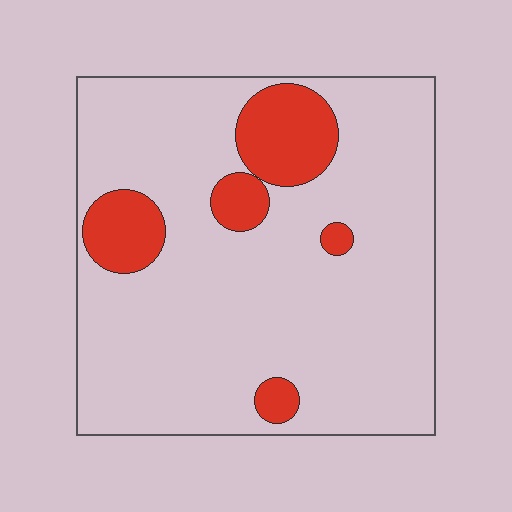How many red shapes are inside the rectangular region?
5.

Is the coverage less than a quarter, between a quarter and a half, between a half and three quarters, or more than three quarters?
Less than a quarter.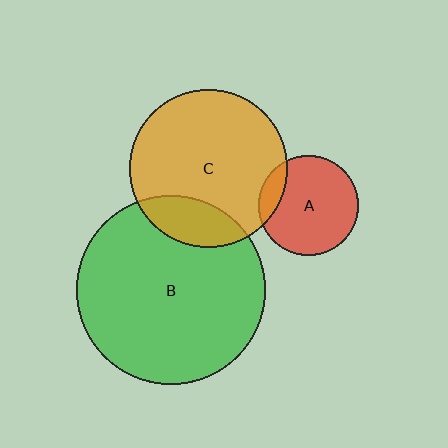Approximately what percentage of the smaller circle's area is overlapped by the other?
Approximately 20%.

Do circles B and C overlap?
Yes.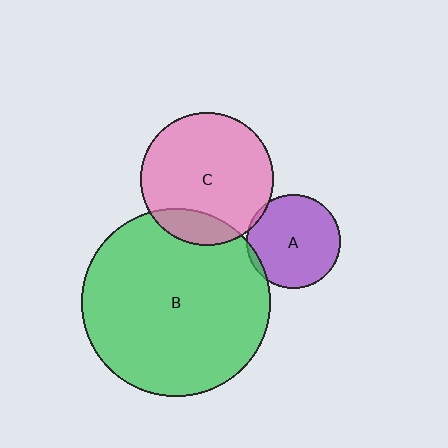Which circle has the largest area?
Circle B (green).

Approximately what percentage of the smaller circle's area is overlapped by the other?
Approximately 5%.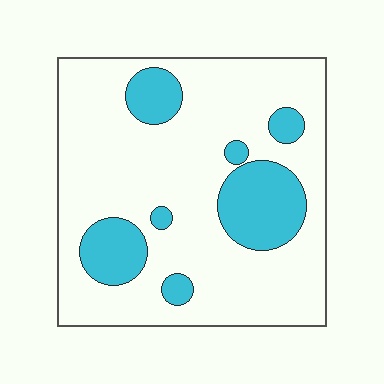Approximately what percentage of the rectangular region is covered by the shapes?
Approximately 20%.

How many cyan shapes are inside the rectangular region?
7.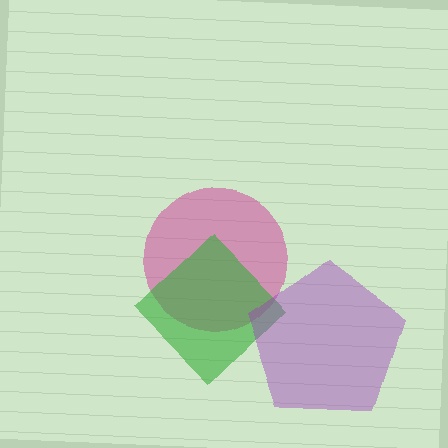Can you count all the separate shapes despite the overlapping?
Yes, there are 3 separate shapes.